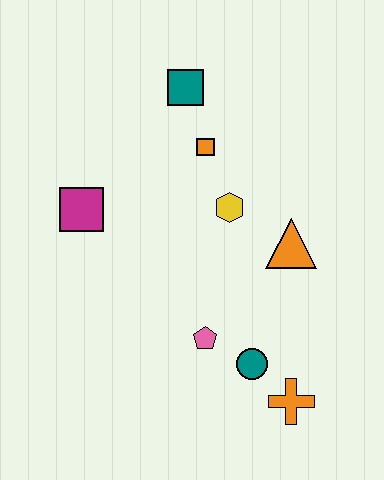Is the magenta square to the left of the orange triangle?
Yes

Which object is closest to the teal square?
The orange square is closest to the teal square.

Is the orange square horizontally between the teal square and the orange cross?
Yes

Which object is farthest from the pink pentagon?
The teal square is farthest from the pink pentagon.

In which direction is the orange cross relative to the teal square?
The orange cross is below the teal square.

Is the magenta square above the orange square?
No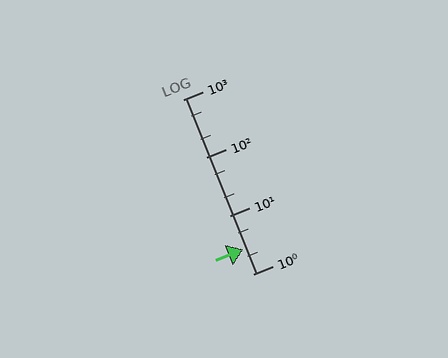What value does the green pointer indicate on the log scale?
The pointer indicates approximately 2.6.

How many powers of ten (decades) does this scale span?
The scale spans 3 decades, from 1 to 1000.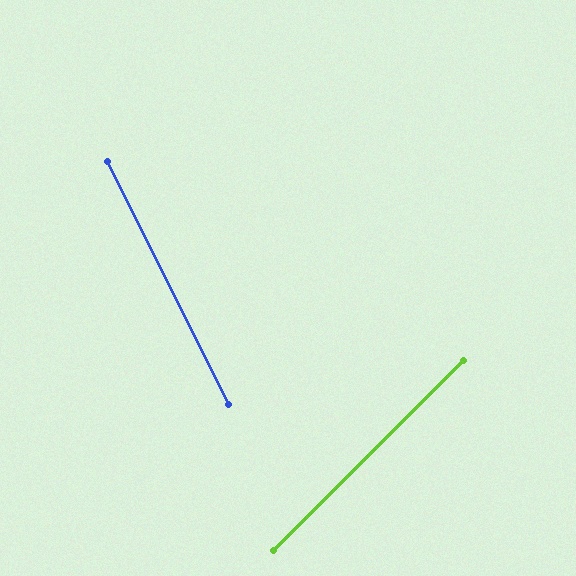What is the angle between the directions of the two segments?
Approximately 72 degrees.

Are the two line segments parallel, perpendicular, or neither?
Neither parallel nor perpendicular — they differ by about 72°.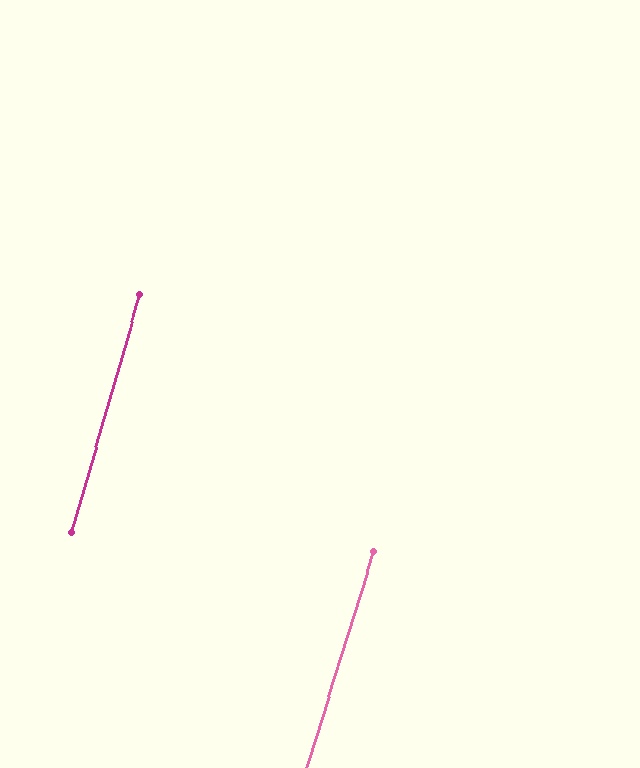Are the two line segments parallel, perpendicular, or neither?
Parallel — their directions differ by only 1.2°.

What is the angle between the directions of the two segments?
Approximately 1 degree.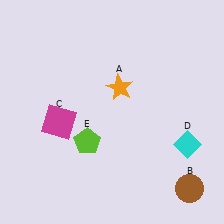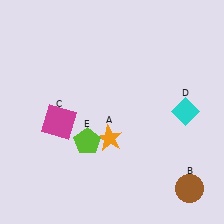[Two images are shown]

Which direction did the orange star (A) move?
The orange star (A) moved down.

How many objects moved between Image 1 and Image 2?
2 objects moved between the two images.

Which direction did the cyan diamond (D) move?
The cyan diamond (D) moved up.